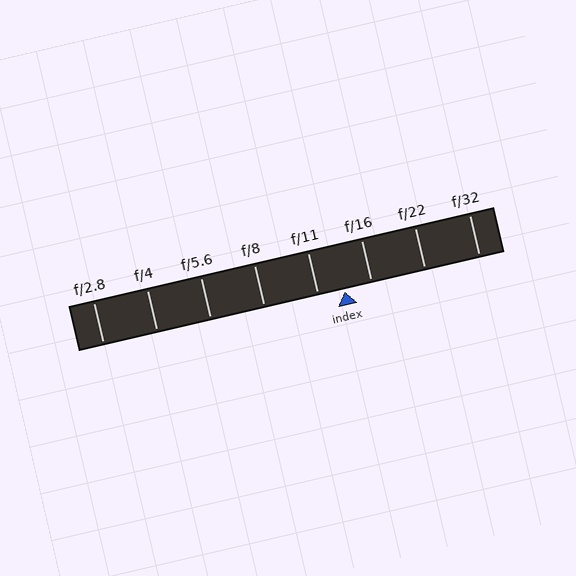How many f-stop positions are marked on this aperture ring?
There are 8 f-stop positions marked.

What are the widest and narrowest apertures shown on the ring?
The widest aperture shown is f/2.8 and the narrowest is f/32.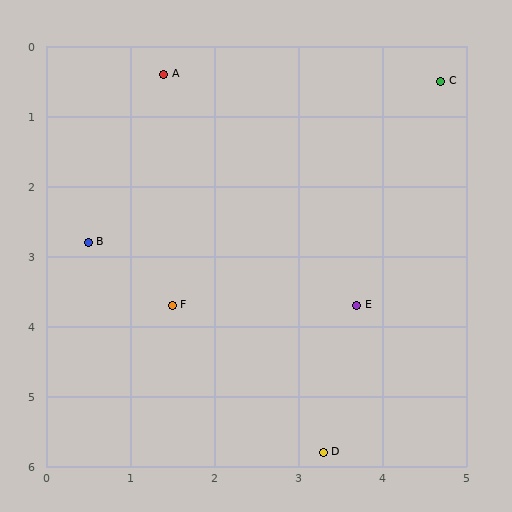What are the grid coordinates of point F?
Point F is at approximately (1.5, 3.7).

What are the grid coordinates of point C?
Point C is at approximately (4.7, 0.5).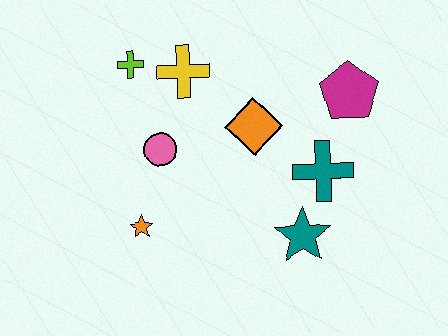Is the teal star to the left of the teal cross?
Yes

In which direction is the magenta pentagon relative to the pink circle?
The magenta pentagon is to the right of the pink circle.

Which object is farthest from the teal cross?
The lime cross is farthest from the teal cross.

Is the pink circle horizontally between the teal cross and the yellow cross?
No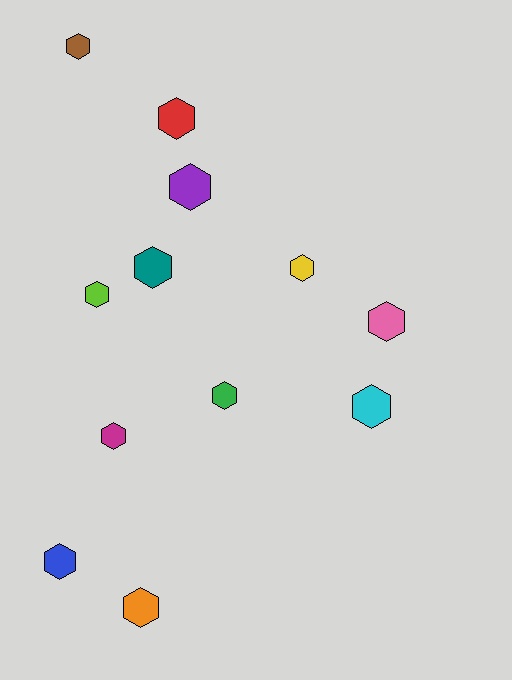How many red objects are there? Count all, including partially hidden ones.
There is 1 red object.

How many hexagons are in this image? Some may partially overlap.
There are 12 hexagons.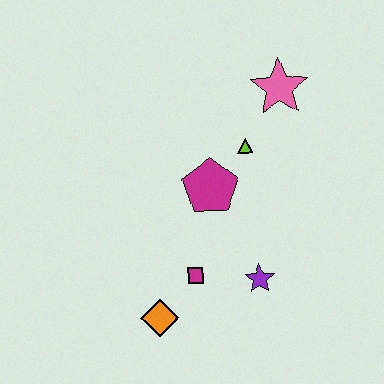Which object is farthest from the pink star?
The orange diamond is farthest from the pink star.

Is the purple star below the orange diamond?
No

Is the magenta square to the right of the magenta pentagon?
No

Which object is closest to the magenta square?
The orange diamond is closest to the magenta square.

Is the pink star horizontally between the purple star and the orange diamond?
No